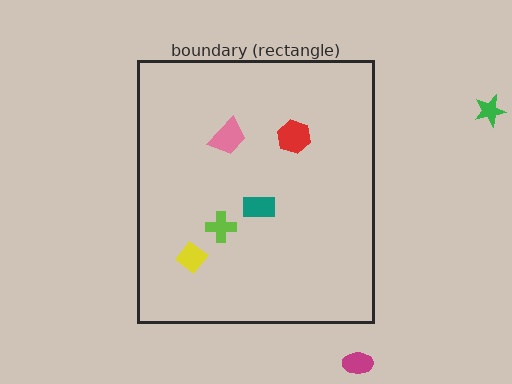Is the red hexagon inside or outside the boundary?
Inside.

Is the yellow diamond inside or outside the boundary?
Inside.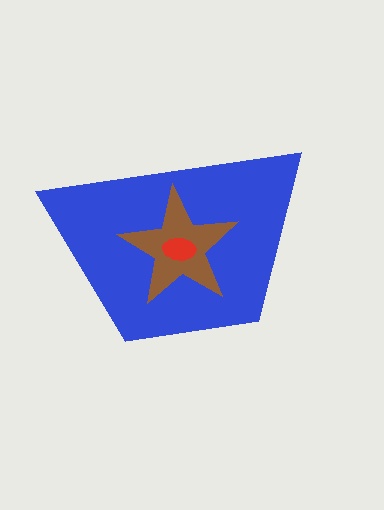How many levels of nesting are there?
3.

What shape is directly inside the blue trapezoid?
The brown star.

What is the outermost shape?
The blue trapezoid.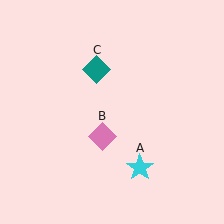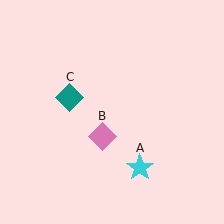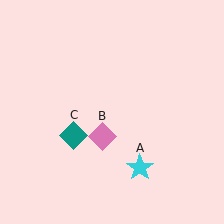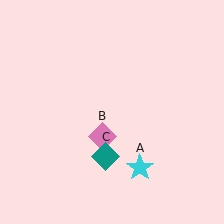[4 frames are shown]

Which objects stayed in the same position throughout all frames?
Cyan star (object A) and pink diamond (object B) remained stationary.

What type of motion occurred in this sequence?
The teal diamond (object C) rotated counterclockwise around the center of the scene.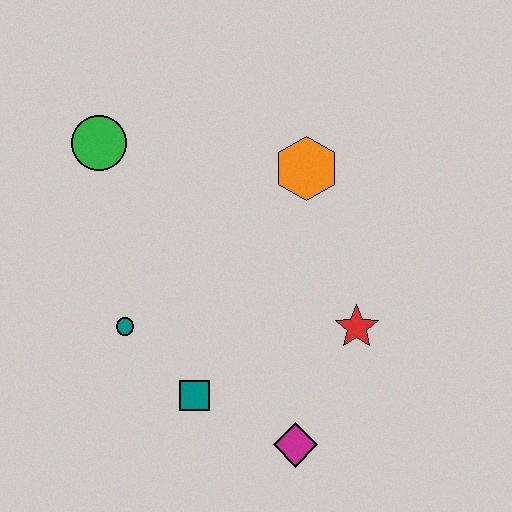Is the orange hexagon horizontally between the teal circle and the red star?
Yes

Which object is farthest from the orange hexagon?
The magenta diamond is farthest from the orange hexagon.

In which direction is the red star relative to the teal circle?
The red star is to the right of the teal circle.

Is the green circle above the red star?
Yes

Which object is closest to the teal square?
The teal circle is closest to the teal square.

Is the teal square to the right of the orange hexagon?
No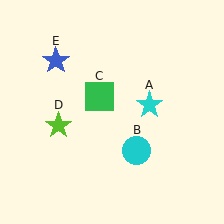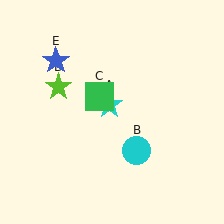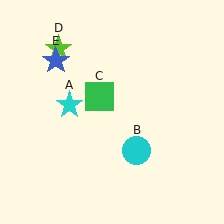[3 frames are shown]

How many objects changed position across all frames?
2 objects changed position: cyan star (object A), lime star (object D).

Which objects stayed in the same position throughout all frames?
Cyan circle (object B) and green square (object C) and blue star (object E) remained stationary.